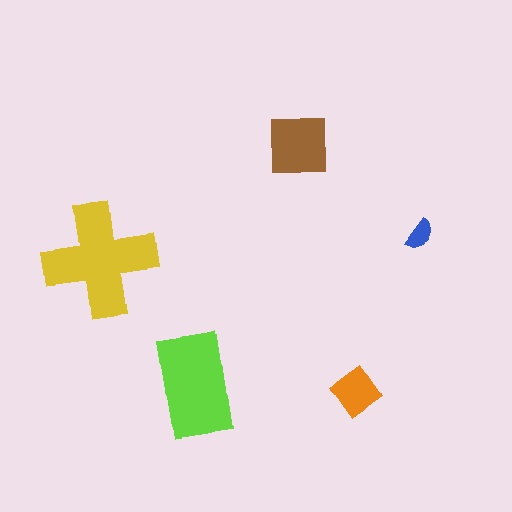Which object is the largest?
The yellow cross.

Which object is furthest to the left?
The yellow cross is leftmost.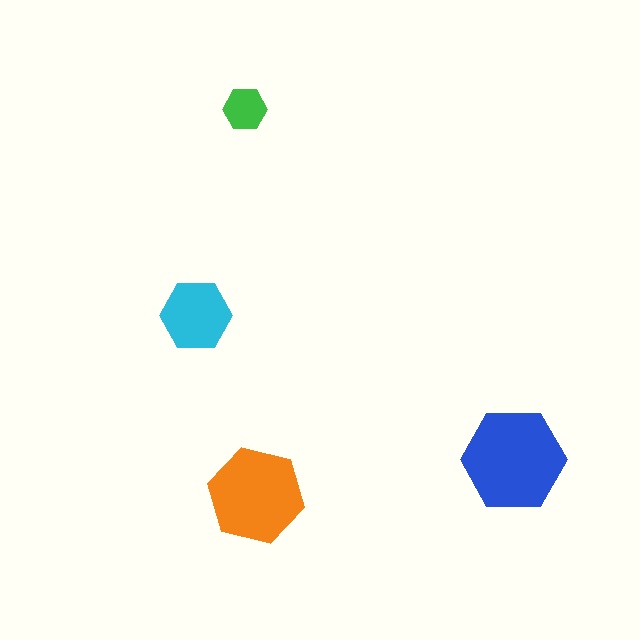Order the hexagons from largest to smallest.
the blue one, the orange one, the cyan one, the green one.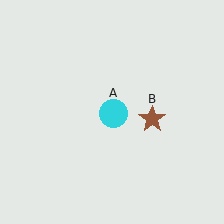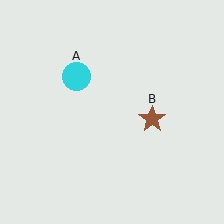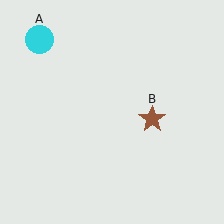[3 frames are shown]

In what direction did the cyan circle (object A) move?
The cyan circle (object A) moved up and to the left.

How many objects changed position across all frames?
1 object changed position: cyan circle (object A).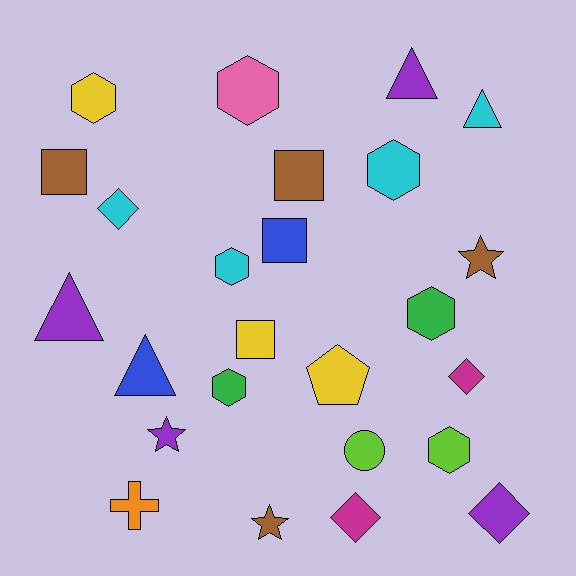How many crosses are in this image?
There is 1 cross.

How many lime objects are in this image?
There are 2 lime objects.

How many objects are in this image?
There are 25 objects.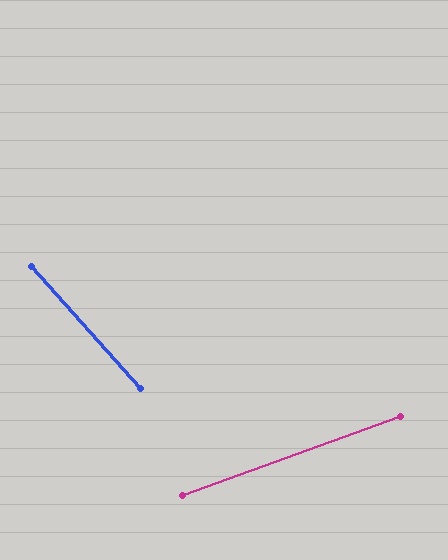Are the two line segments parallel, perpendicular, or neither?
Neither parallel nor perpendicular — they differ by about 68°.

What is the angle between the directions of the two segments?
Approximately 68 degrees.